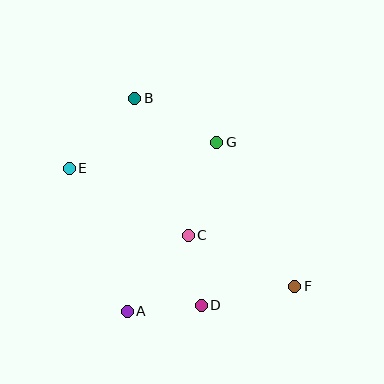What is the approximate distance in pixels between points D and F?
The distance between D and F is approximately 95 pixels.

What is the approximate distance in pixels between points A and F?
The distance between A and F is approximately 169 pixels.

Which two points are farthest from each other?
Points E and F are farthest from each other.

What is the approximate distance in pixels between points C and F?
The distance between C and F is approximately 118 pixels.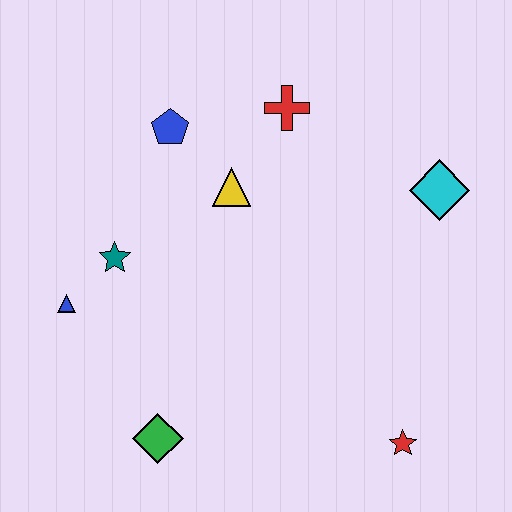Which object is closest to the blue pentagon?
The yellow triangle is closest to the blue pentagon.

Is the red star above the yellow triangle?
No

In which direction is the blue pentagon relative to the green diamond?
The blue pentagon is above the green diamond.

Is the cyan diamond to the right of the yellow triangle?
Yes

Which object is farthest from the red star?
The blue pentagon is farthest from the red star.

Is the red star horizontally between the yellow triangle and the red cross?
No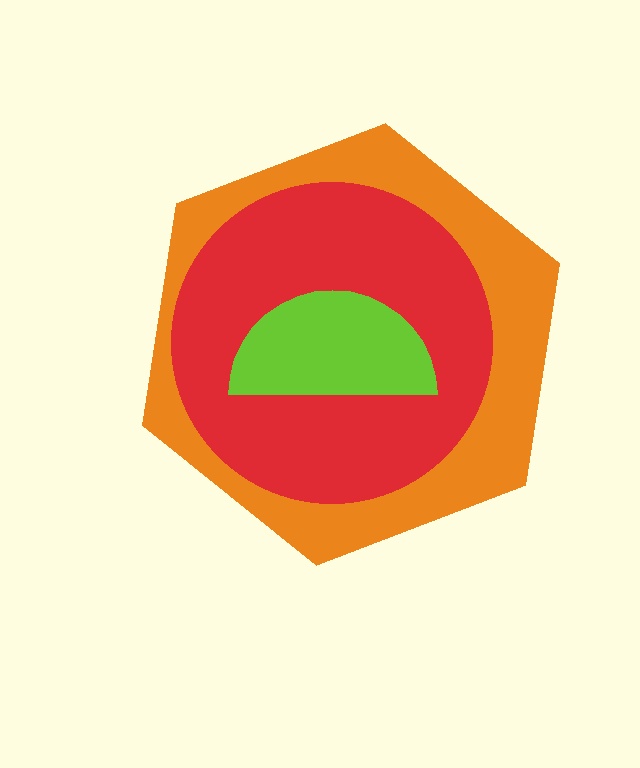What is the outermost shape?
The orange hexagon.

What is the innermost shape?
The lime semicircle.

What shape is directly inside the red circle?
The lime semicircle.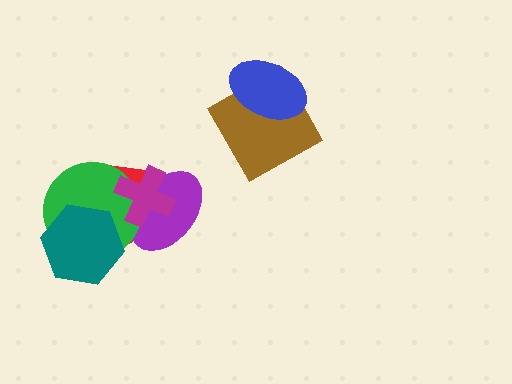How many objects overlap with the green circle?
4 objects overlap with the green circle.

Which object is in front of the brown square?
The blue ellipse is in front of the brown square.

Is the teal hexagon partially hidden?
No, no other shape covers it.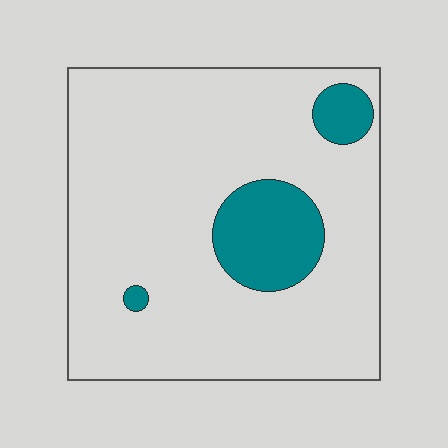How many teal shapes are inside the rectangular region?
3.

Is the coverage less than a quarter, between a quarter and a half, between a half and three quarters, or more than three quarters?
Less than a quarter.